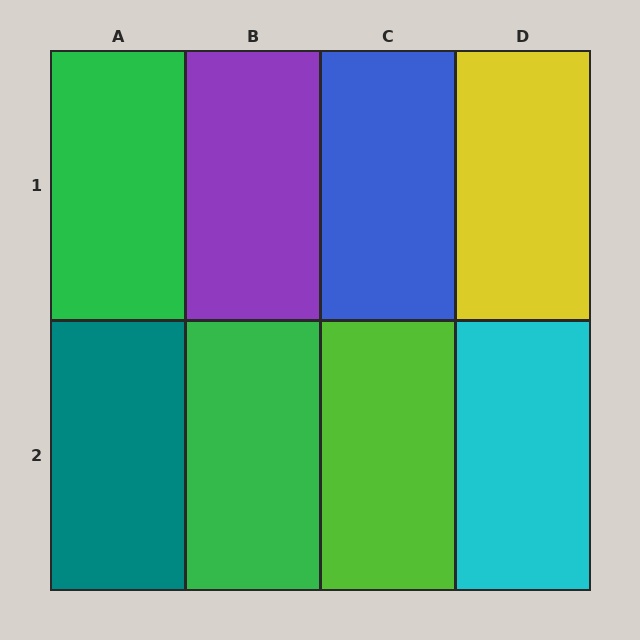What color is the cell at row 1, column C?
Blue.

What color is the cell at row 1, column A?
Green.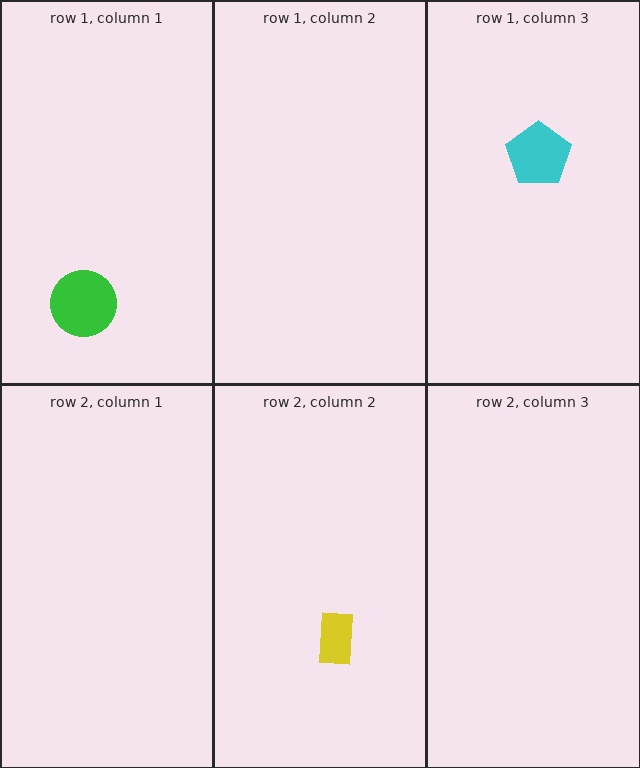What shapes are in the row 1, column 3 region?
The cyan pentagon.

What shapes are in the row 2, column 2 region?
The yellow rectangle.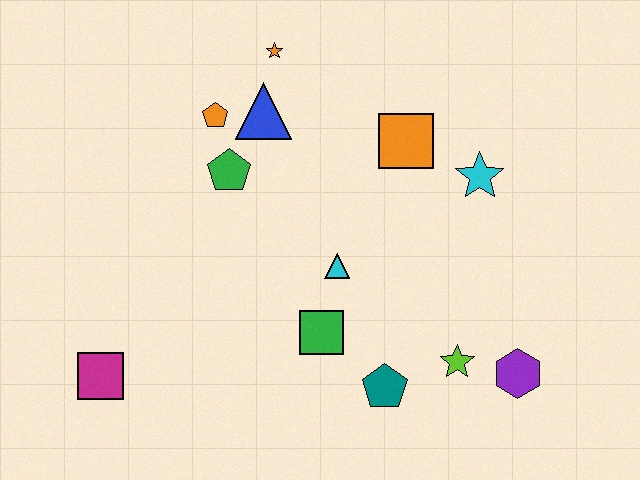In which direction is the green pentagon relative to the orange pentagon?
The green pentagon is below the orange pentagon.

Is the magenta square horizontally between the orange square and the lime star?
No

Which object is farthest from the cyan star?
The magenta square is farthest from the cyan star.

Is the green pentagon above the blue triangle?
No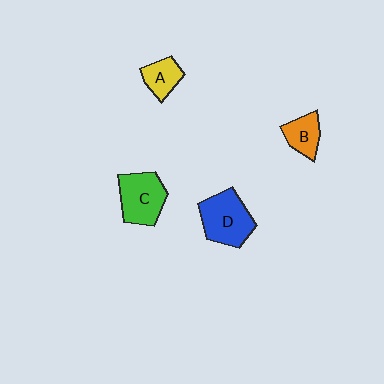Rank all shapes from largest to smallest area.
From largest to smallest: D (blue), C (green), B (orange), A (yellow).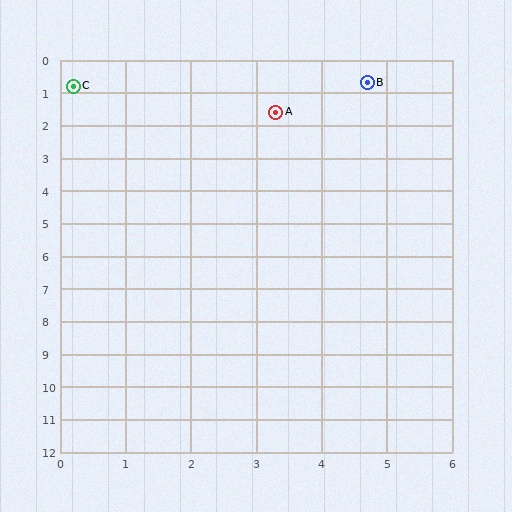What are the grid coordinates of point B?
Point B is at approximately (4.7, 0.7).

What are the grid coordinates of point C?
Point C is at approximately (0.2, 0.8).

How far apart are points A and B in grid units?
Points A and B are about 1.7 grid units apart.